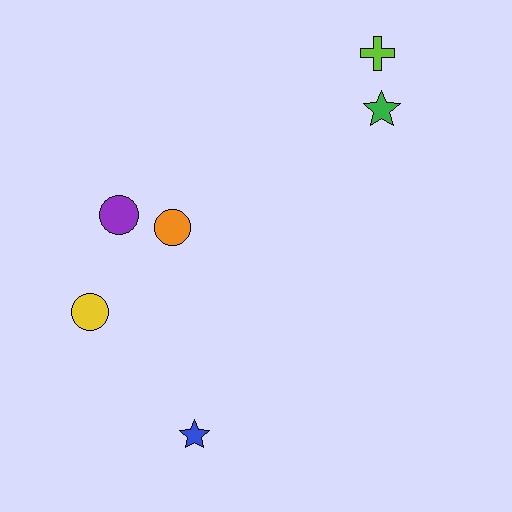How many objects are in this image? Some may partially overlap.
There are 6 objects.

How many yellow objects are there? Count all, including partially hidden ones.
There is 1 yellow object.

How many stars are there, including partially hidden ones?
There are 2 stars.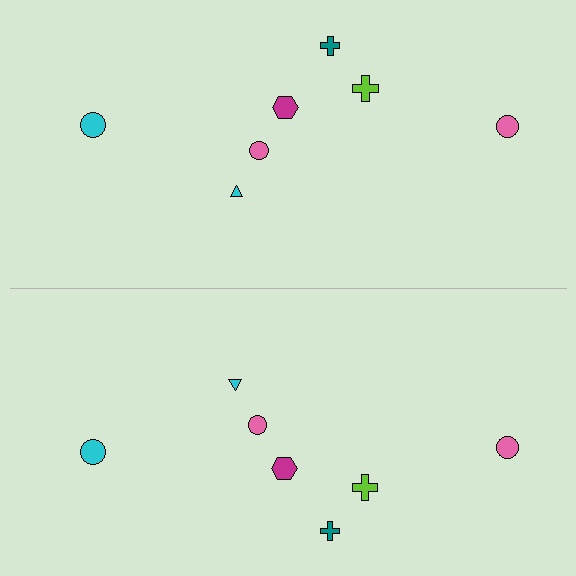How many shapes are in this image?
There are 14 shapes in this image.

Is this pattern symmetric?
Yes, this pattern has bilateral (reflection) symmetry.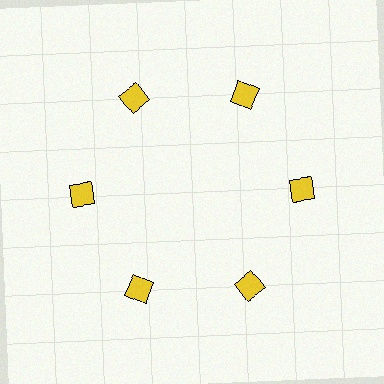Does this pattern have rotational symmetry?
Yes, this pattern has 6-fold rotational symmetry. It looks the same after rotating 60 degrees around the center.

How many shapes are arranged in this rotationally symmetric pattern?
There are 6 shapes, arranged in 6 groups of 1.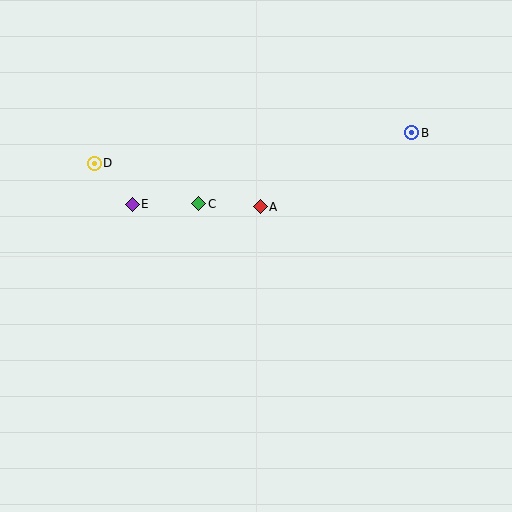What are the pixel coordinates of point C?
Point C is at (199, 204).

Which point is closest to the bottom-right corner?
Point B is closest to the bottom-right corner.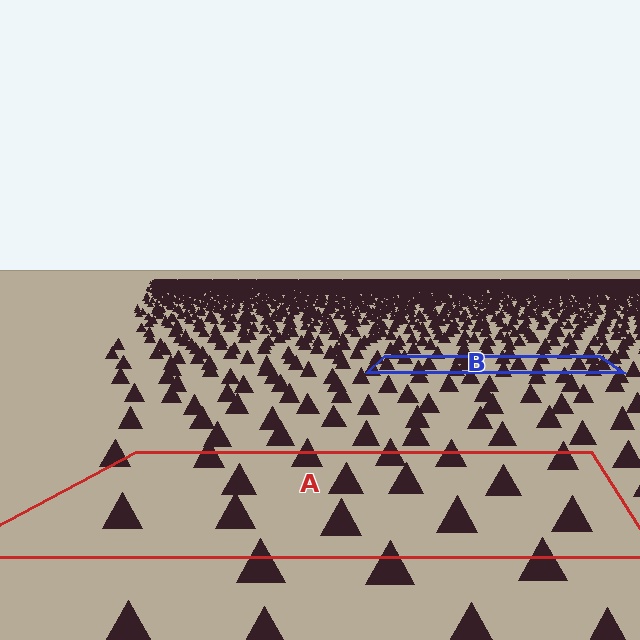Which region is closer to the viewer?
Region A is closer. The texture elements there are larger and more spread out.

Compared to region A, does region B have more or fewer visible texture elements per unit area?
Region B has more texture elements per unit area — they are packed more densely because it is farther away.